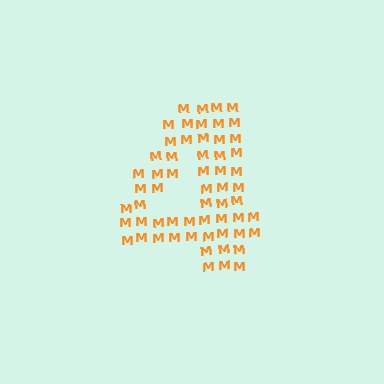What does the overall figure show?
The overall figure shows the digit 4.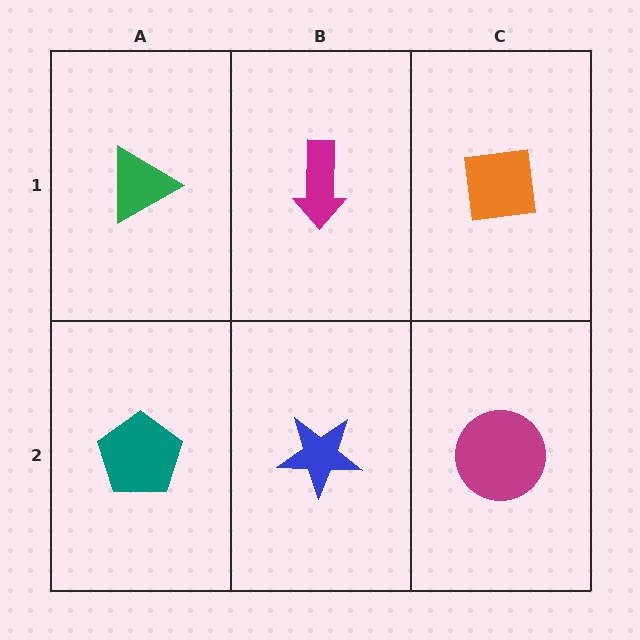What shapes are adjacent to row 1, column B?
A blue star (row 2, column B), a green triangle (row 1, column A), an orange square (row 1, column C).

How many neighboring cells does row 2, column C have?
2.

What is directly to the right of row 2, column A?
A blue star.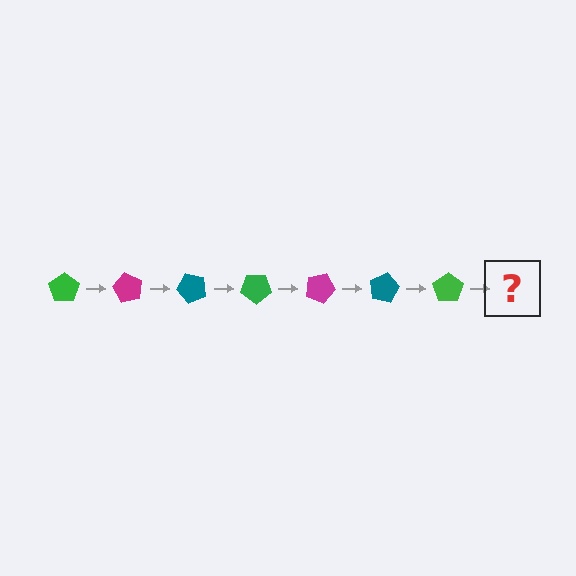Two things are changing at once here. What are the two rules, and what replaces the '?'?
The two rules are that it rotates 60 degrees each step and the color cycles through green, magenta, and teal. The '?' should be a magenta pentagon, rotated 420 degrees from the start.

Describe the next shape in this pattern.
It should be a magenta pentagon, rotated 420 degrees from the start.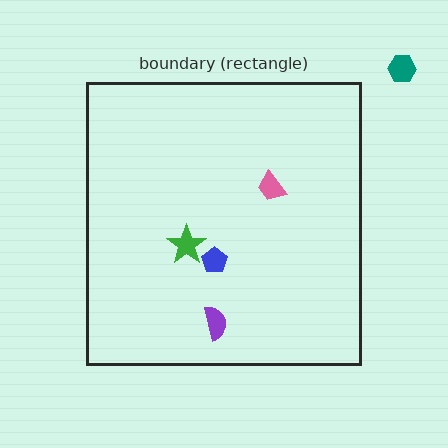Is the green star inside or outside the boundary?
Inside.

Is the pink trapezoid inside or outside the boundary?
Inside.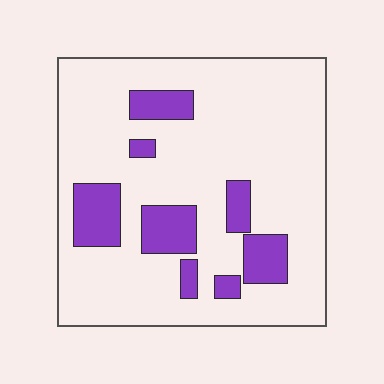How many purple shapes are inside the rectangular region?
8.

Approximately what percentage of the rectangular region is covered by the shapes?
Approximately 20%.